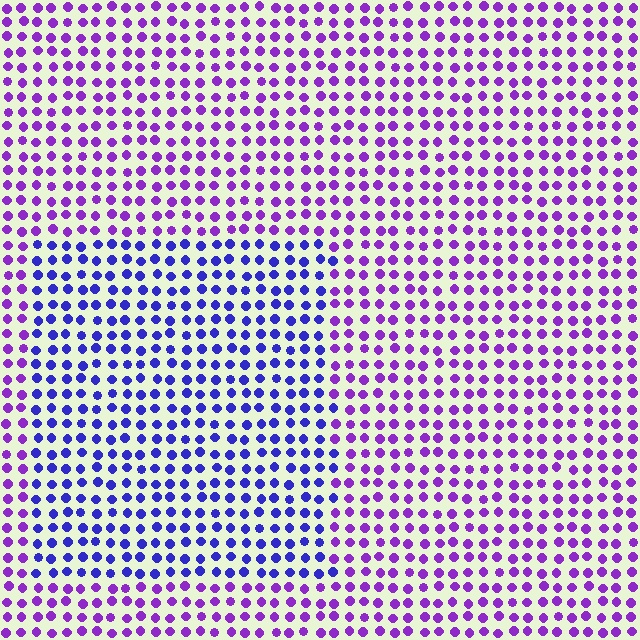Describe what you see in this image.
The image is filled with small purple elements in a uniform arrangement. A rectangle-shaped region is visible where the elements are tinted to a slightly different hue, forming a subtle color boundary.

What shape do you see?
I see a rectangle.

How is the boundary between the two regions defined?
The boundary is defined purely by a slight shift in hue (about 36 degrees). Spacing, size, and orientation are identical on both sides.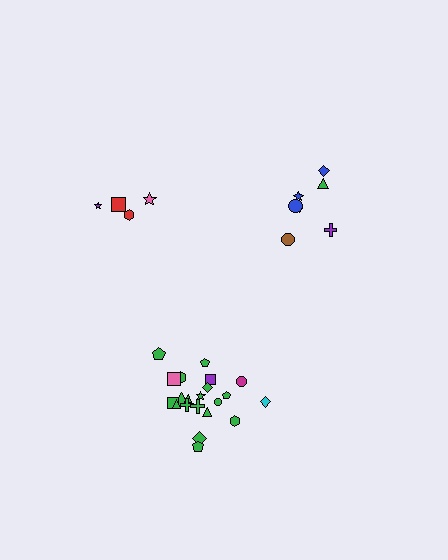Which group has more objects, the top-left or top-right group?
The top-right group.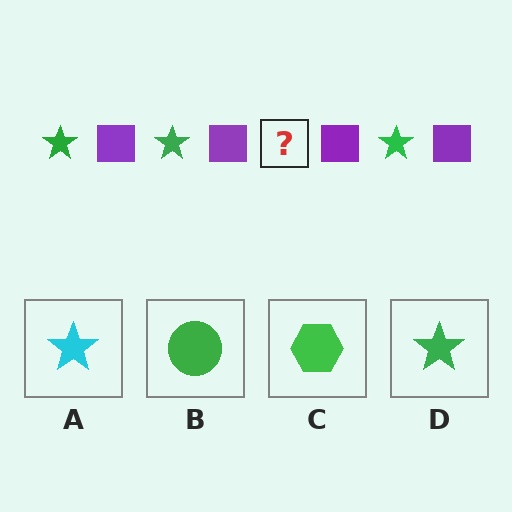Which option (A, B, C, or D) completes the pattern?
D.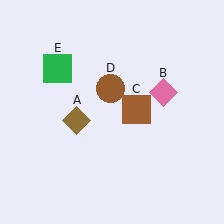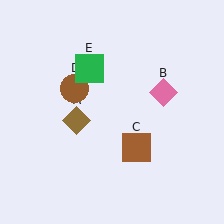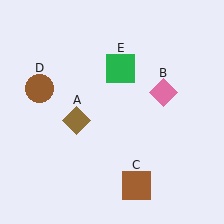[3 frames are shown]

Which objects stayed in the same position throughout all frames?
Brown diamond (object A) and pink diamond (object B) remained stationary.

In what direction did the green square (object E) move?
The green square (object E) moved right.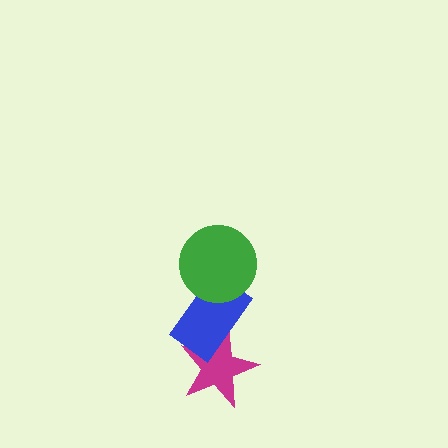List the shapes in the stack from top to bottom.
From top to bottom: the green circle, the blue rectangle, the magenta star.